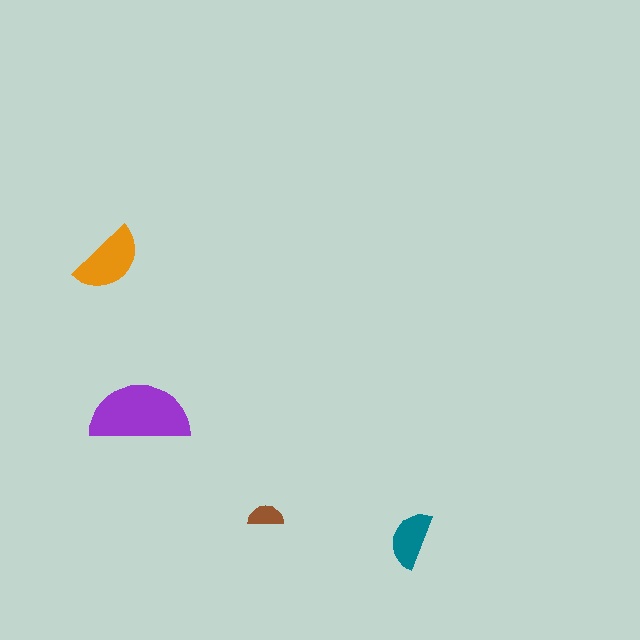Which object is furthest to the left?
The orange semicircle is leftmost.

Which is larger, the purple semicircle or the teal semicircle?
The purple one.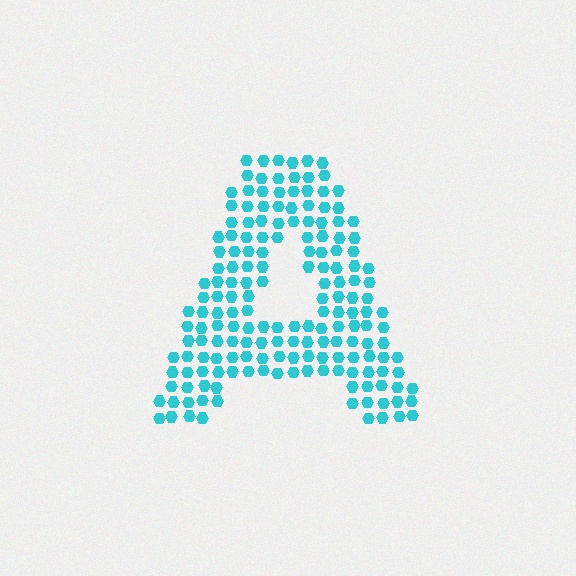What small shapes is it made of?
It is made of small hexagons.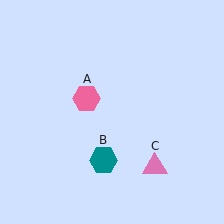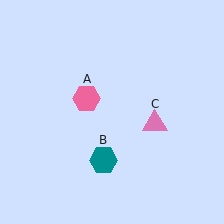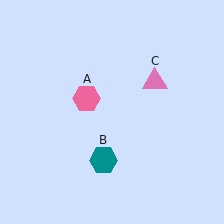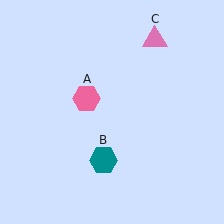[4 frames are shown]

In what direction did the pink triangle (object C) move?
The pink triangle (object C) moved up.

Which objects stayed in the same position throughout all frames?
Pink hexagon (object A) and teal hexagon (object B) remained stationary.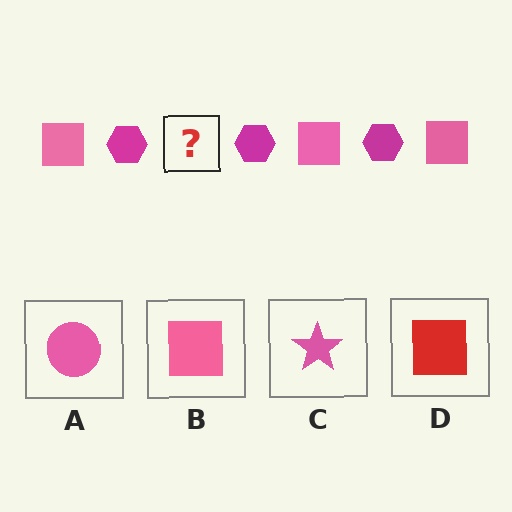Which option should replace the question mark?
Option B.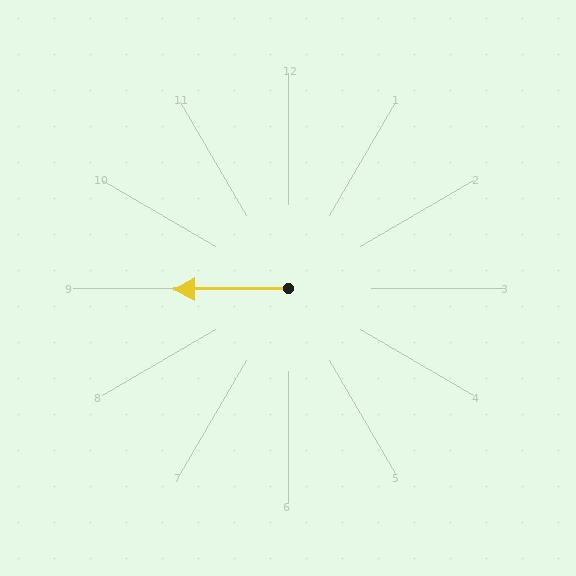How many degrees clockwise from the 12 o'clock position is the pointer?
Approximately 269 degrees.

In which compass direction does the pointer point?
West.